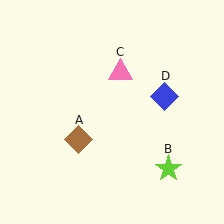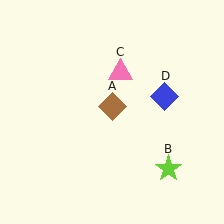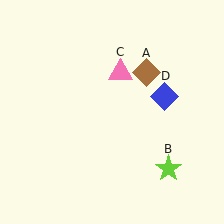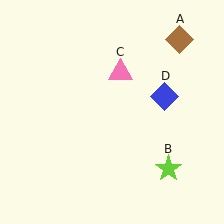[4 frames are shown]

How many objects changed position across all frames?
1 object changed position: brown diamond (object A).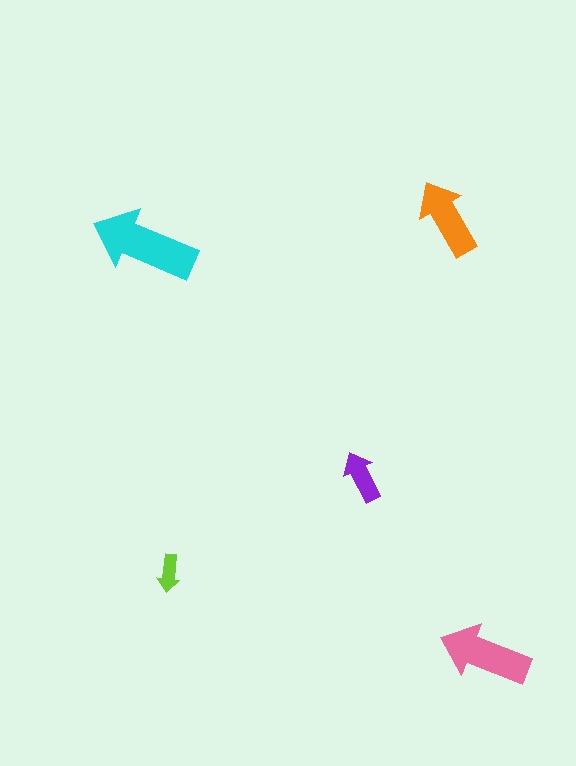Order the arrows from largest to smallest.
the cyan one, the pink one, the orange one, the purple one, the lime one.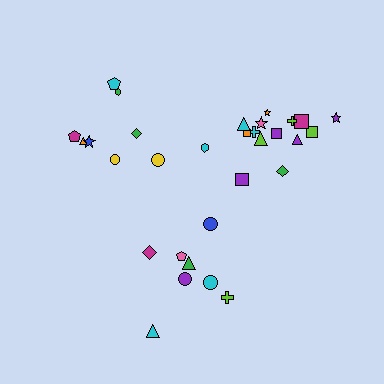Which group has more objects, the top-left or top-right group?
The top-right group.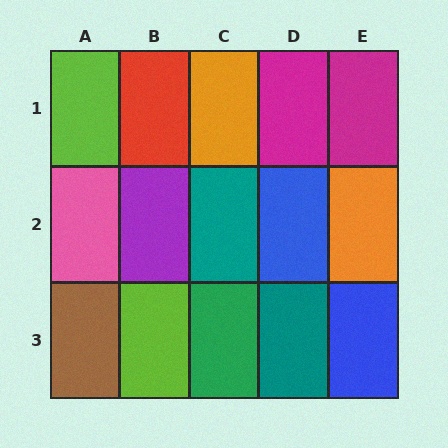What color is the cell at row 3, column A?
Brown.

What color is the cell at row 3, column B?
Lime.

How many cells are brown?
1 cell is brown.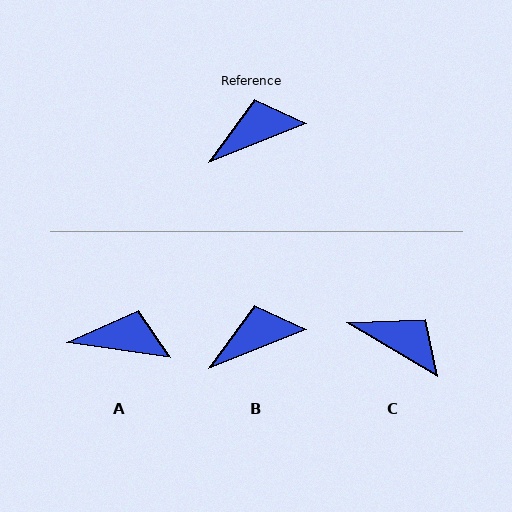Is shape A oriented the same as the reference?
No, it is off by about 30 degrees.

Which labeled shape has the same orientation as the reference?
B.